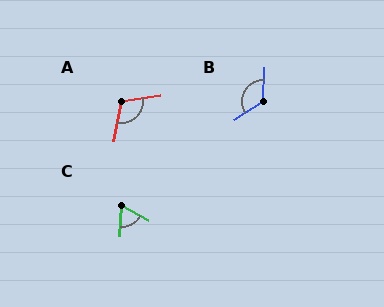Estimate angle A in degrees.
Approximately 110 degrees.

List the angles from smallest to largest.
C (64°), A (110°), B (125°).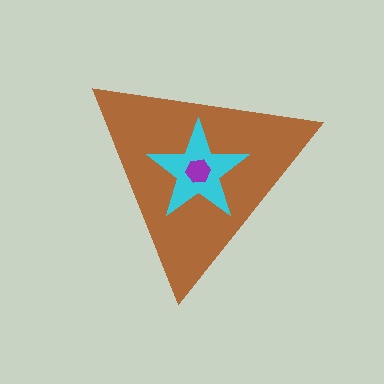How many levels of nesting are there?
3.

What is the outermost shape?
The brown triangle.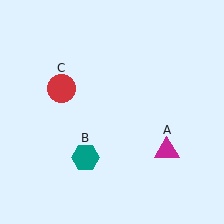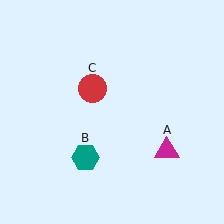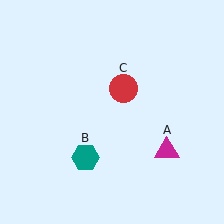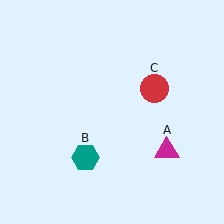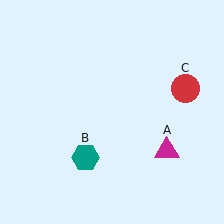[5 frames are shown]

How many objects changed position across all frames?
1 object changed position: red circle (object C).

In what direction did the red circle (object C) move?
The red circle (object C) moved right.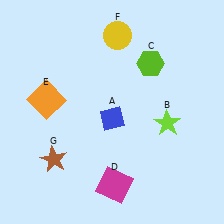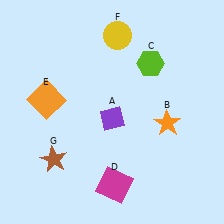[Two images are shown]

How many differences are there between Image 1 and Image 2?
There are 2 differences between the two images.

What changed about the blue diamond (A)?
In Image 1, A is blue. In Image 2, it changed to purple.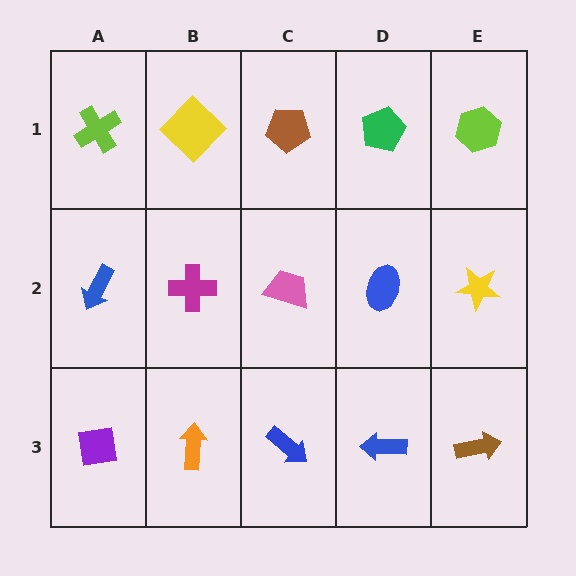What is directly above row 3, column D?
A blue ellipse.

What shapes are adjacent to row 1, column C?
A pink trapezoid (row 2, column C), a yellow diamond (row 1, column B), a green pentagon (row 1, column D).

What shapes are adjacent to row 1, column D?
A blue ellipse (row 2, column D), a brown pentagon (row 1, column C), a lime hexagon (row 1, column E).